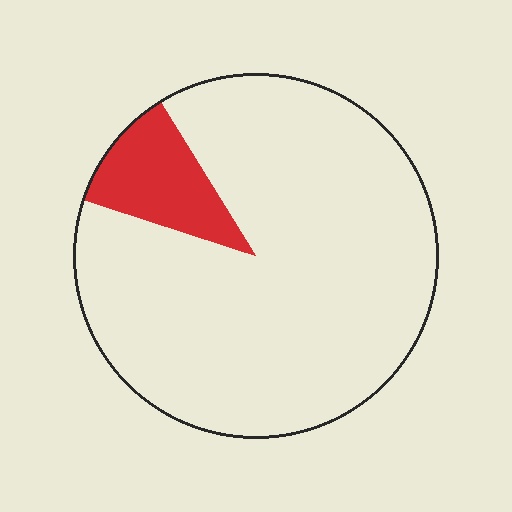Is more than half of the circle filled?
No.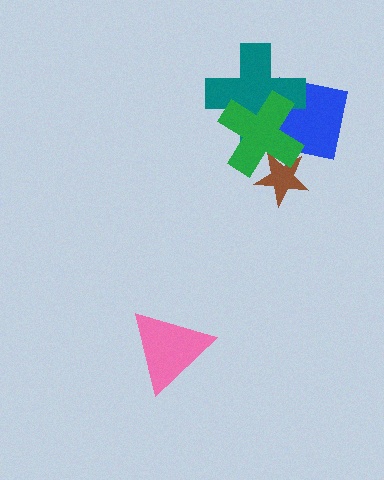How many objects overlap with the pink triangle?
0 objects overlap with the pink triangle.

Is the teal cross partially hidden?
Yes, it is partially covered by another shape.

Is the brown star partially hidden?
Yes, it is partially covered by another shape.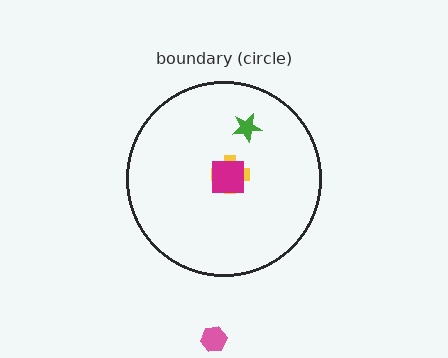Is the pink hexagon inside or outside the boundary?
Outside.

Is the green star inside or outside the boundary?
Inside.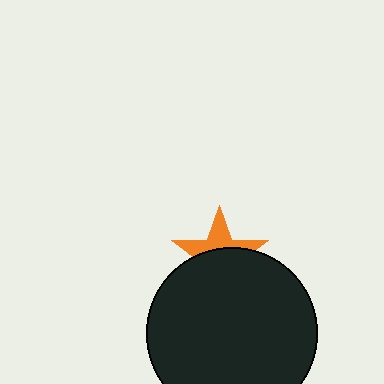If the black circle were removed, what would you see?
You would see the complete orange star.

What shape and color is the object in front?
The object in front is a black circle.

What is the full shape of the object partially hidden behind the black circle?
The partially hidden object is an orange star.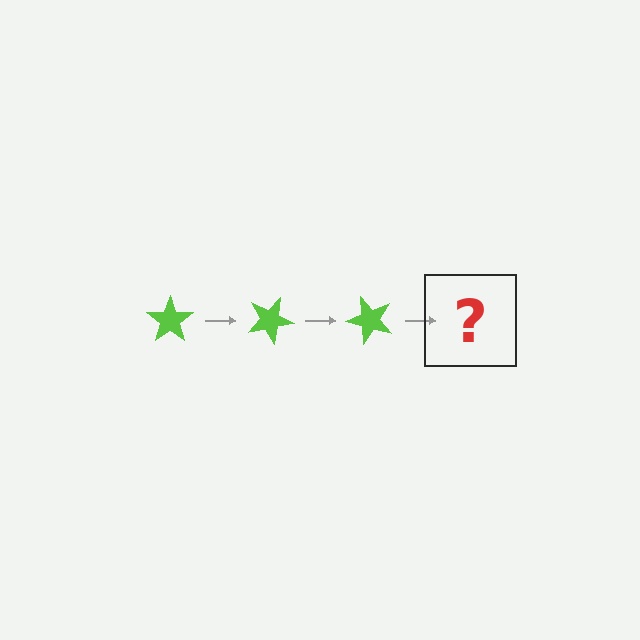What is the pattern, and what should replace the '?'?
The pattern is that the star rotates 25 degrees each step. The '?' should be a lime star rotated 75 degrees.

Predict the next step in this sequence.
The next step is a lime star rotated 75 degrees.